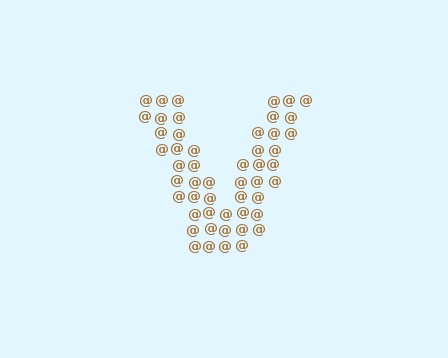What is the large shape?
The large shape is the letter V.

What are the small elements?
The small elements are at signs.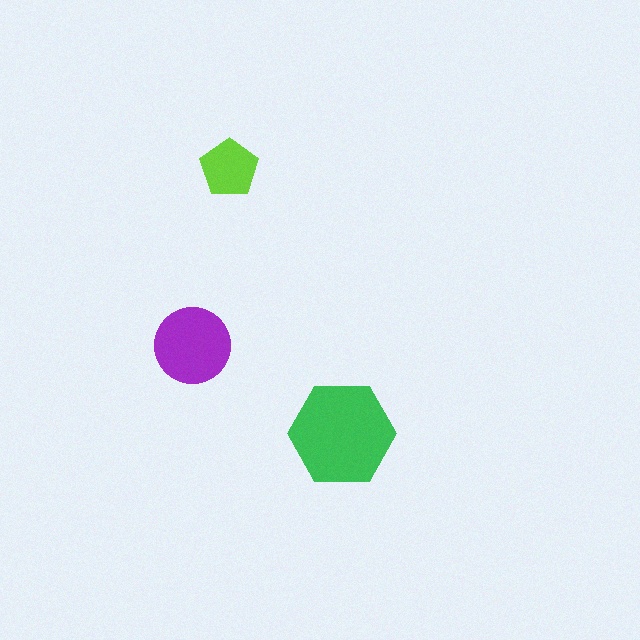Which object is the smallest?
The lime pentagon.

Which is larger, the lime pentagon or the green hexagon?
The green hexagon.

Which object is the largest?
The green hexagon.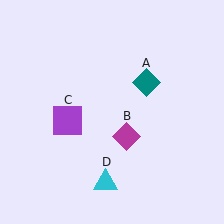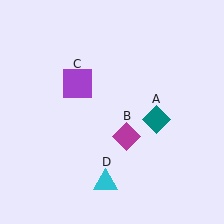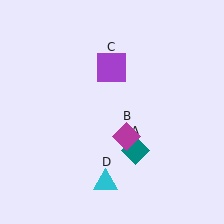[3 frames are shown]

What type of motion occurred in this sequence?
The teal diamond (object A), purple square (object C) rotated clockwise around the center of the scene.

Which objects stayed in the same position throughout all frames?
Magenta diamond (object B) and cyan triangle (object D) remained stationary.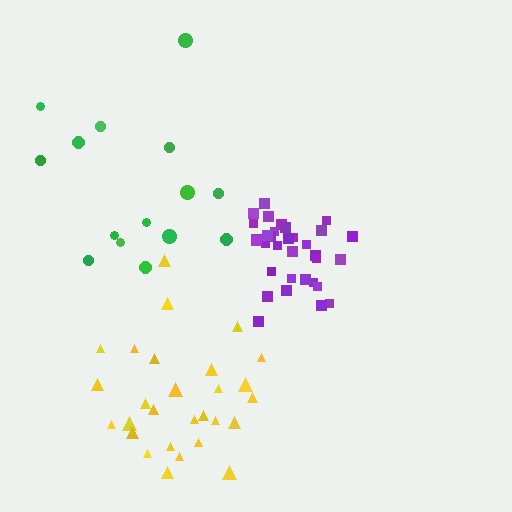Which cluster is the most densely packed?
Purple.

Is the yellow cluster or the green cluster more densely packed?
Yellow.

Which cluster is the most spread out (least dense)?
Green.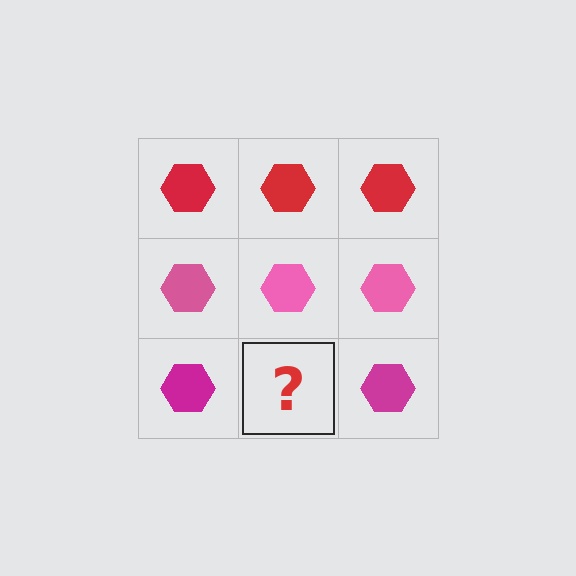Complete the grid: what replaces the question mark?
The question mark should be replaced with a magenta hexagon.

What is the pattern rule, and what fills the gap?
The rule is that each row has a consistent color. The gap should be filled with a magenta hexagon.